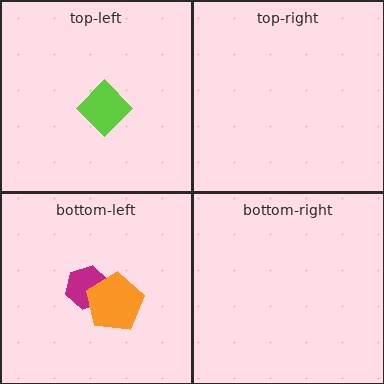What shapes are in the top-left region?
The lime diamond.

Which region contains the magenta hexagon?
The bottom-left region.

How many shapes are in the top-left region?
1.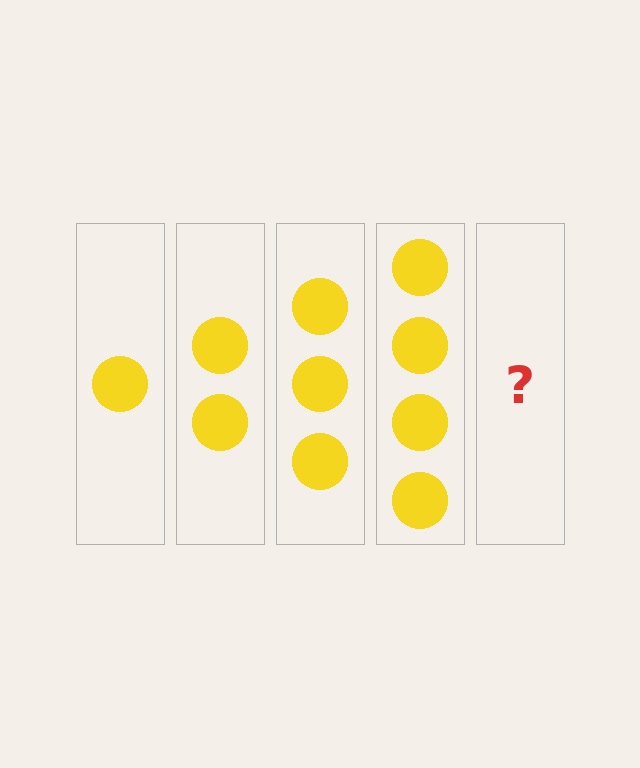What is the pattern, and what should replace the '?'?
The pattern is that each step adds one more circle. The '?' should be 5 circles.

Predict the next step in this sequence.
The next step is 5 circles.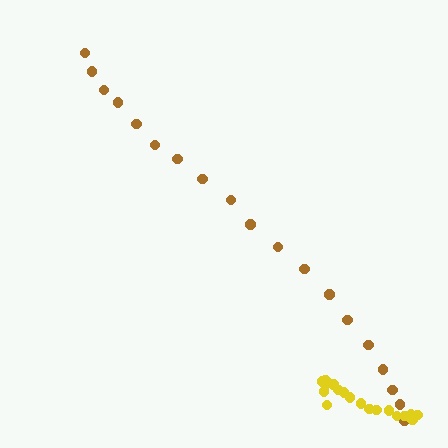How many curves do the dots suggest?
There are 2 distinct paths.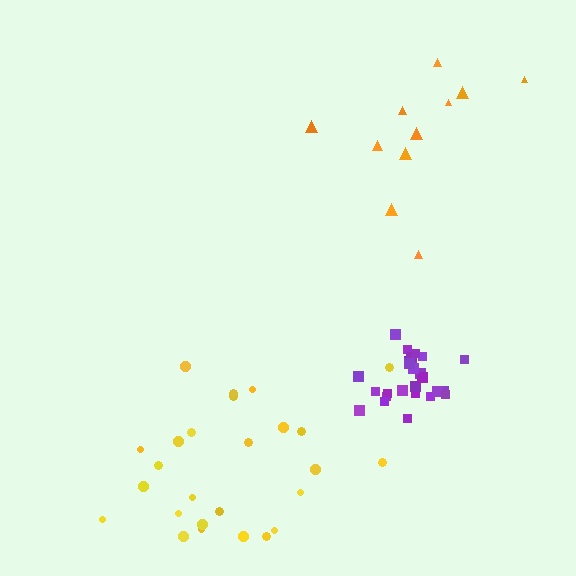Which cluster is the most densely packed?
Purple.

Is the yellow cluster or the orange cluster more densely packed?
Yellow.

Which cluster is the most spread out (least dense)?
Orange.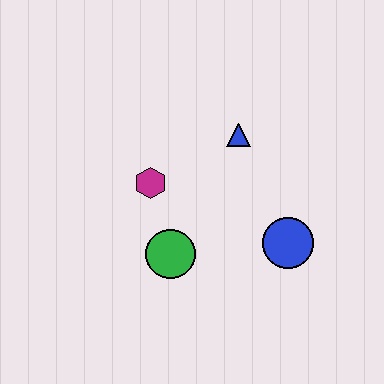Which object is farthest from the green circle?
The blue triangle is farthest from the green circle.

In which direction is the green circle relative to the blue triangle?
The green circle is below the blue triangle.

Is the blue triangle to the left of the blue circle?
Yes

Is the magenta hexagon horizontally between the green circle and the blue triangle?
No